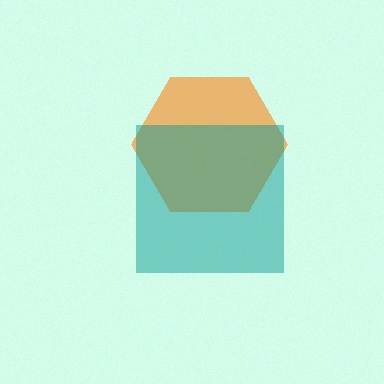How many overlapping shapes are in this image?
There are 2 overlapping shapes in the image.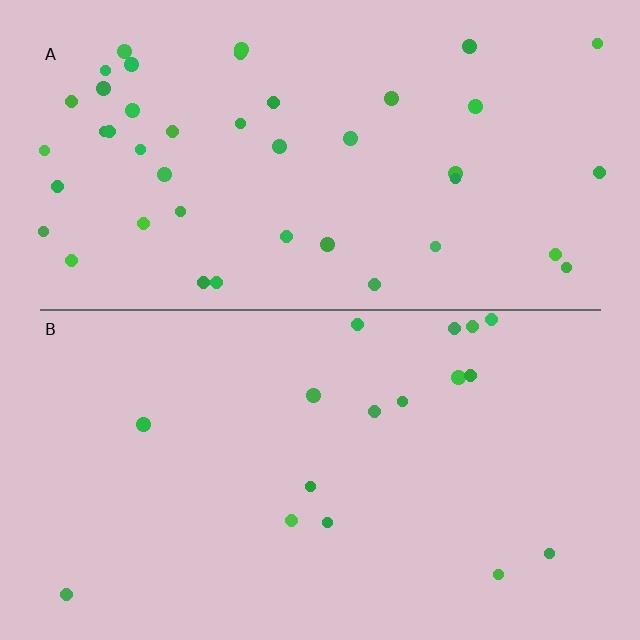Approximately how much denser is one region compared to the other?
Approximately 2.6× — region A over region B.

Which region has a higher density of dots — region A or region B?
A (the top).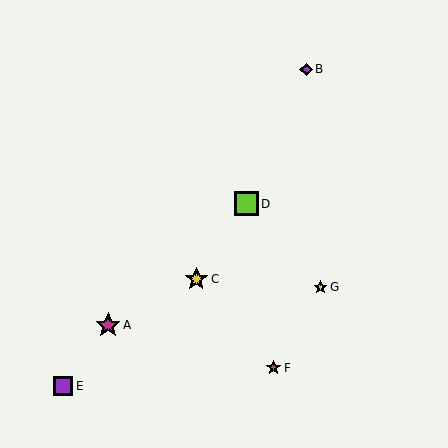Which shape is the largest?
The magenta star (labeled A) is the largest.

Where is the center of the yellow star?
The center of the yellow star is at (196, 279).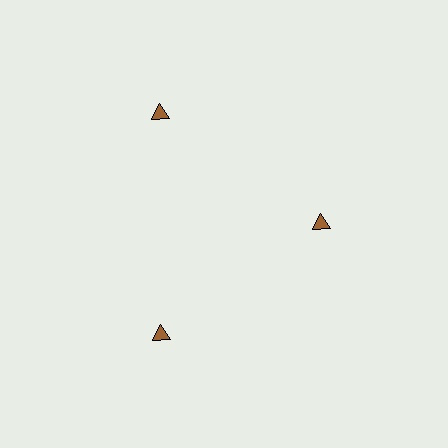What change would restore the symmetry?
The symmetry would be restored by moving it outward, back onto the ring so that all 3 triangles sit at equal angles and equal distance from the center.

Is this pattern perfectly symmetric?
No. The 3 brown triangles are arranged in a ring, but one element near the 3 o'clock position is pulled inward toward the center, breaking the 3-fold rotational symmetry.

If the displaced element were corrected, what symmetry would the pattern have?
It would have 3-fold rotational symmetry — the pattern would map onto itself every 120 degrees.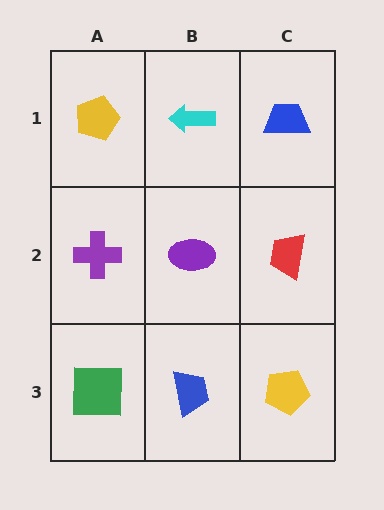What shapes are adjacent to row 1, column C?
A red trapezoid (row 2, column C), a cyan arrow (row 1, column B).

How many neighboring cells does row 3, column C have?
2.